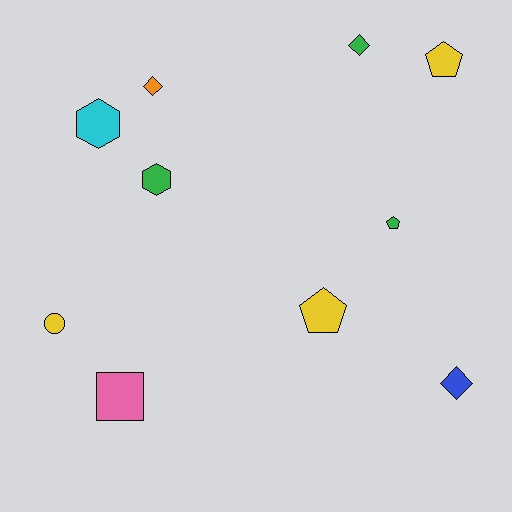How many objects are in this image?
There are 10 objects.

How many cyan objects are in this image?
There is 1 cyan object.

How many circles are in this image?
There is 1 circle.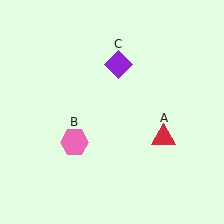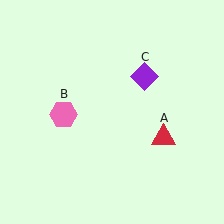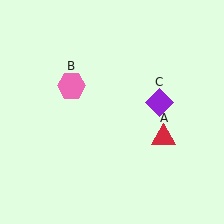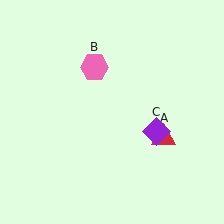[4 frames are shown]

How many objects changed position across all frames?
2 objects changed position: pink hexagon (object B), purple diamond (object C).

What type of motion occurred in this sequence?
The pink hexagon (object B), purple diamond (object C) rotated clockwise around the center of the scene.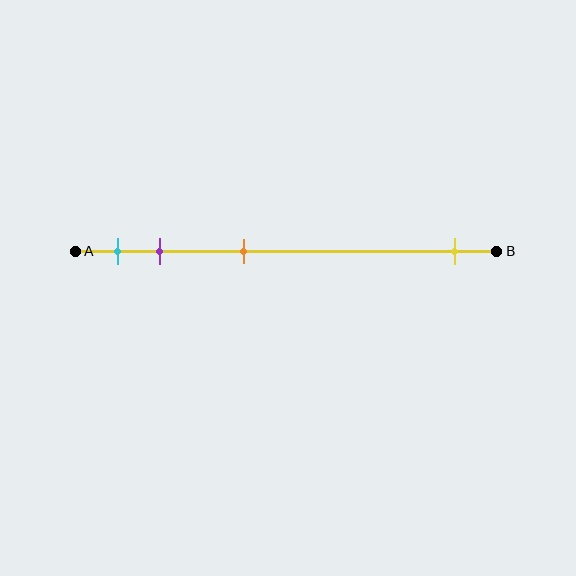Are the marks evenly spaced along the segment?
No, the marks are not evenly spaced.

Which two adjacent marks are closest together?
The cyan and purple marks are the closest adjacent pair.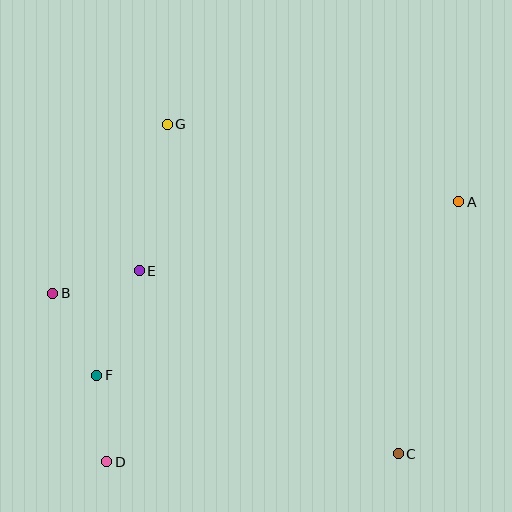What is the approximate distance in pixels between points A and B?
The distance between A and B is approximately 416 pixels.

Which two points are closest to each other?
Points D and F are closest to each other.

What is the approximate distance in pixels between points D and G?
The distance between D and G is approximately 343 pixels.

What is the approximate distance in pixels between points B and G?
The distance between B and G is approximately 204 pixels.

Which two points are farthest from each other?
Points A and D are farthest from each other.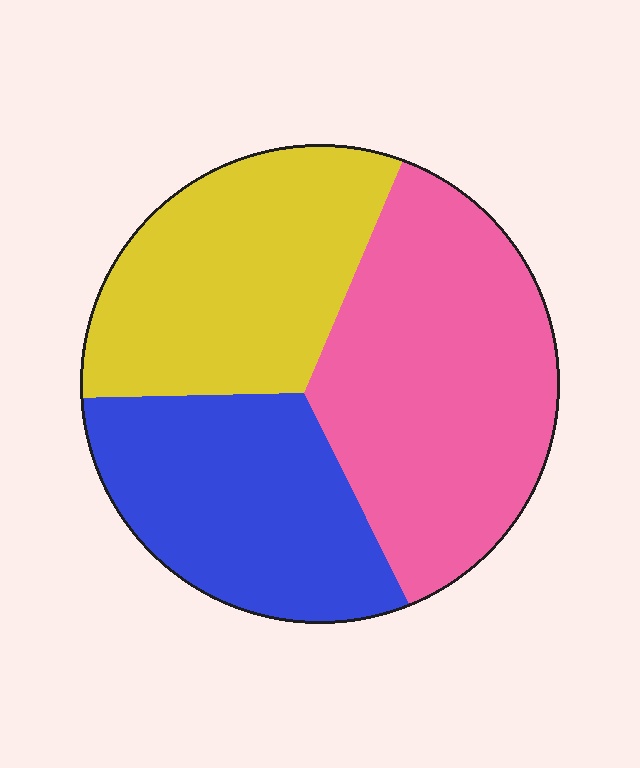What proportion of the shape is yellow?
Yellow covers 31% of the shape.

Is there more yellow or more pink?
Pink.